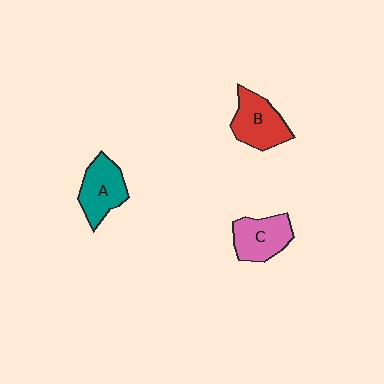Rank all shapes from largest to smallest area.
From largest to smallest: B (red), A (teal), C (pink).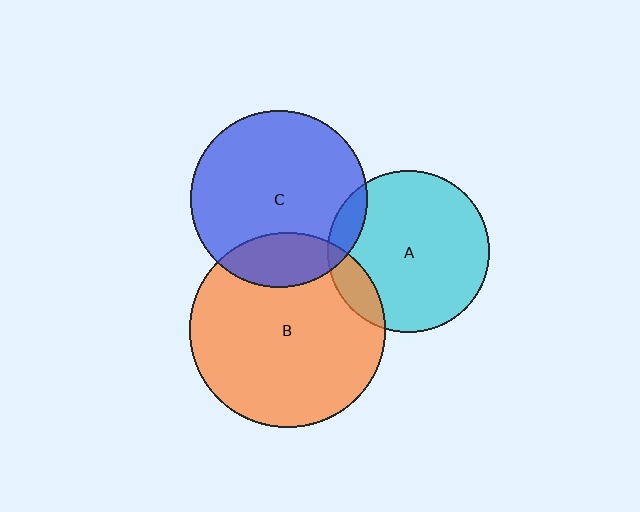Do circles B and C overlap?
Yes.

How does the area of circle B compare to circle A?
Approximately 1.5 times.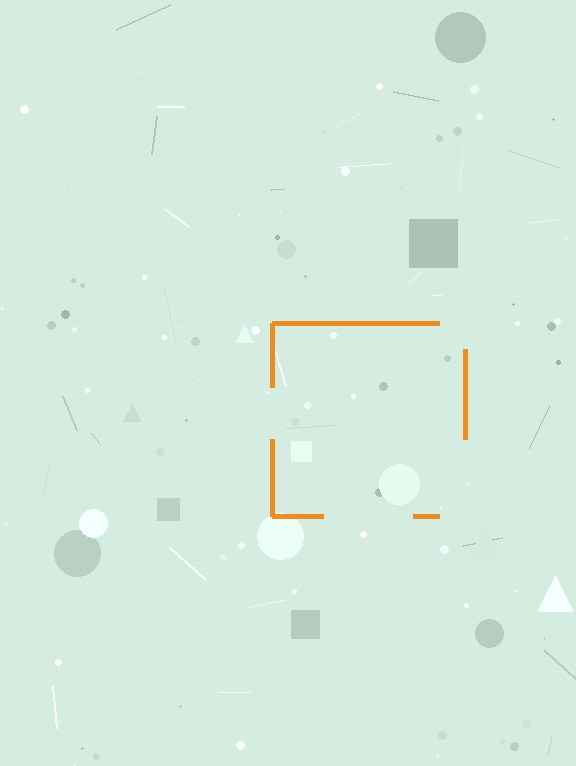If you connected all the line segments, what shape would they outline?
They would outline a square.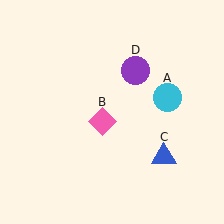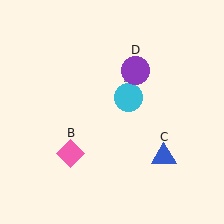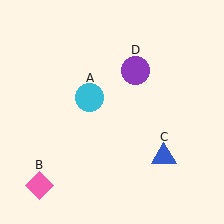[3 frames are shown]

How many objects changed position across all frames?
2 objects changed position: cyan circle (object A), pink diamond (object B).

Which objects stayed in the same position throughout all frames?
Blue triangle (object C) and purple circle (object D) remained stationary.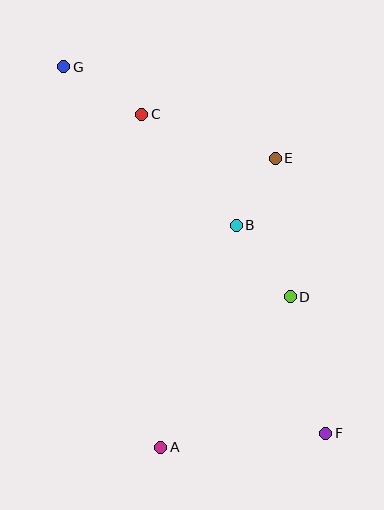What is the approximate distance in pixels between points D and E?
The distance between D and E is approximately 139 pixels.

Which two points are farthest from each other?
Points F and G are farthest from each other.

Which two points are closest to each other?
Points B and E are closest to each other.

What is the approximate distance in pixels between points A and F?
The distance between A and F is approximately 166 pixels.